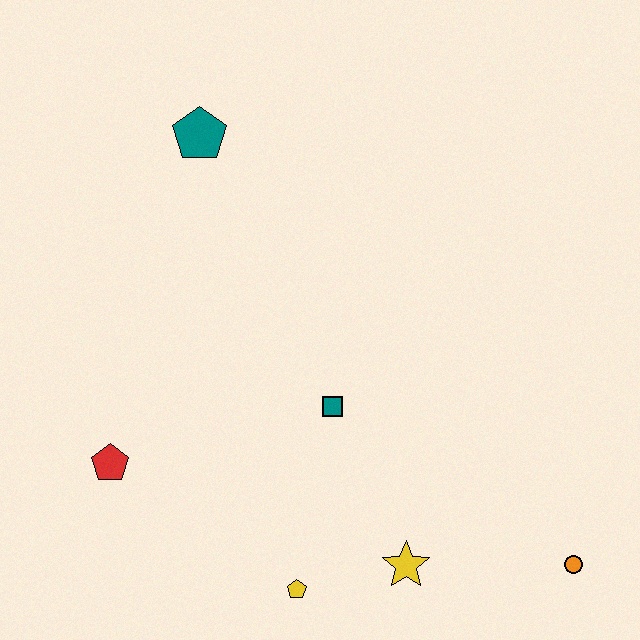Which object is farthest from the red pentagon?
The orange circle is farthest from the red pentagon.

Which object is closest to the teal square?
The yellow star is closest to the teal square.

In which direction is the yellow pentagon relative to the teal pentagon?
The yellow pentagon is below the teal pentagon.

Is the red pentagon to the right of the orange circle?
No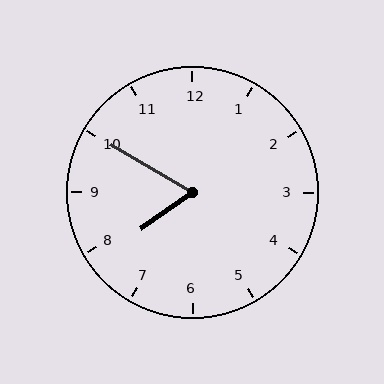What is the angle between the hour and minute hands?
Approximately 65 degrees.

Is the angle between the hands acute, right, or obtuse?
It is acute.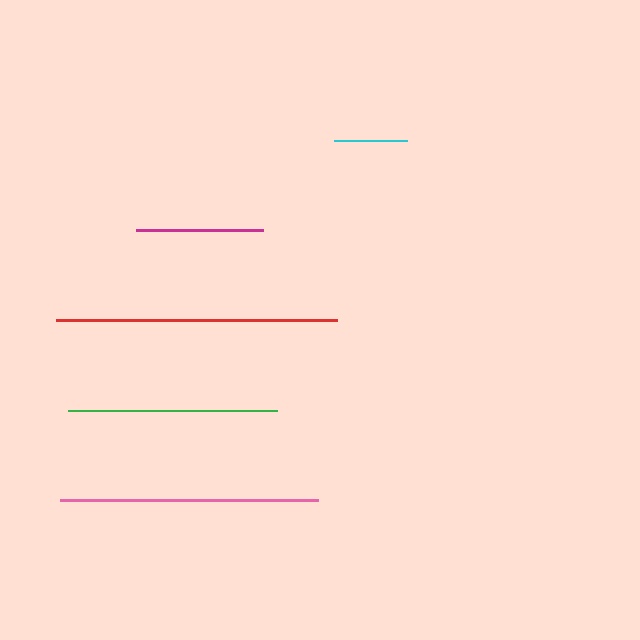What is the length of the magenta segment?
The magenta segment is approximately 126 pixels long.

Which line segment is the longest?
The red line is the longest at approximately 281 pixels.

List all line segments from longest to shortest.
From longest to shortest: red, pink, green, magenta, cyan.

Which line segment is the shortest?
The cyan line is the shortest at approximately 73 pixels.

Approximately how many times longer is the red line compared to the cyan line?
The red line is approximately 3.9 times the length of the cyan line.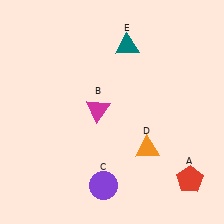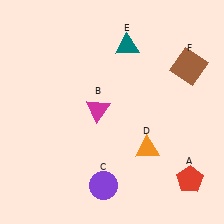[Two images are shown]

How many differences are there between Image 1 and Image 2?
There is 1 difference between the two images.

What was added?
A brown square (F) was added in Image 2.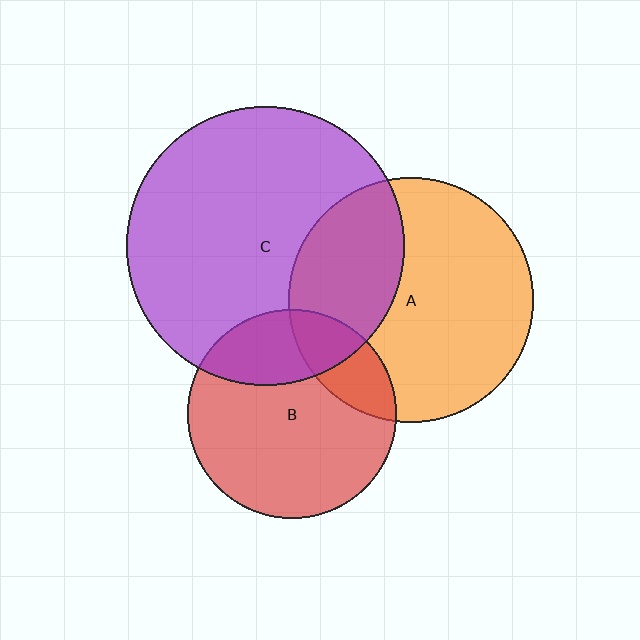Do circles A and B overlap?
Yes.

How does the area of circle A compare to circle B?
Approximately 1.4 times.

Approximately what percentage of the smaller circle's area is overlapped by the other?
Approximately 20%.